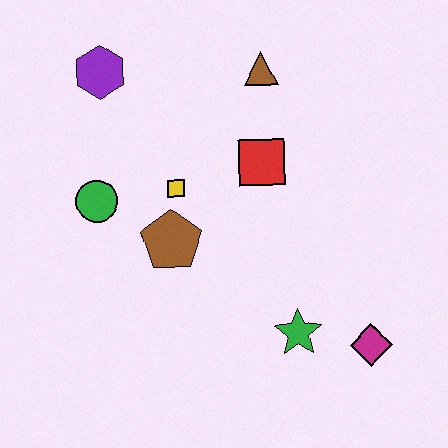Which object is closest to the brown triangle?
The red square is closest to the brown triangle.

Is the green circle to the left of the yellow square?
Yes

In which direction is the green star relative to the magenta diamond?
The green star is to the left of the magenta diamond.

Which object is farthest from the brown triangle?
The magenta diamond is farthest from the brown triangle.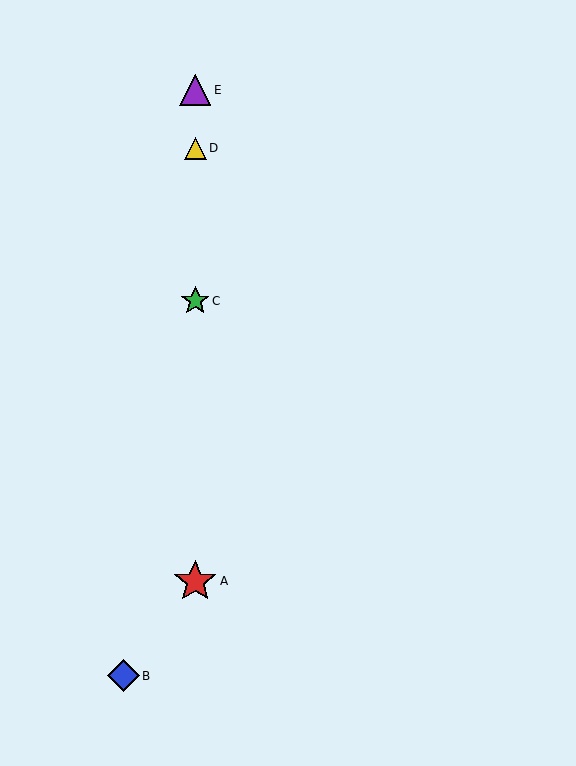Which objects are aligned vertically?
Objects A, C, D, E are aligned vertically.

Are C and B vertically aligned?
No, C is at x≈195 and B is at x≈123.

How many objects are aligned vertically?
4 objects (A, C, D, E) are aligned vertically.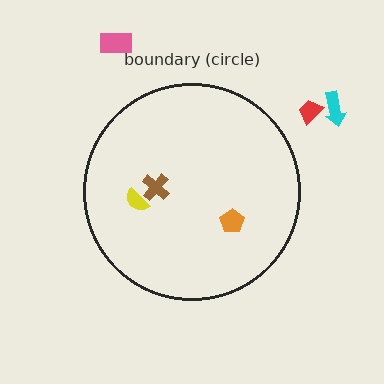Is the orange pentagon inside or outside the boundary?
Inside.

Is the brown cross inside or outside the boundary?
Inside.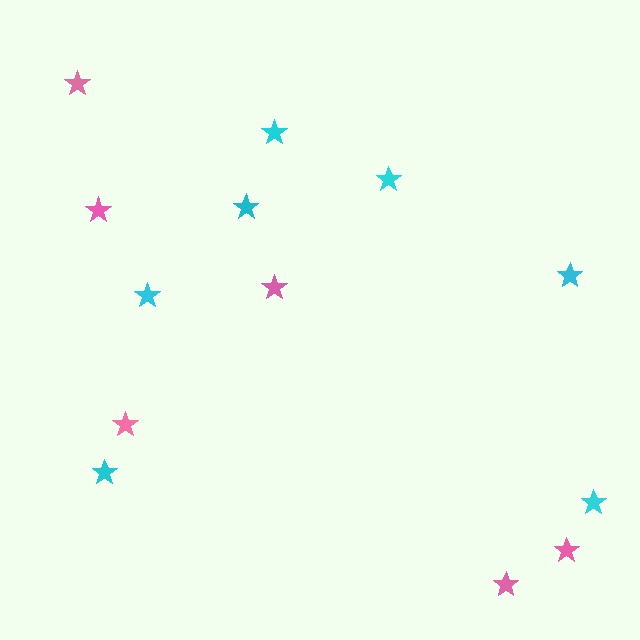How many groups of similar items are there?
There are 2 groups: one group of cyan stars (7) and one group of pink stars (6).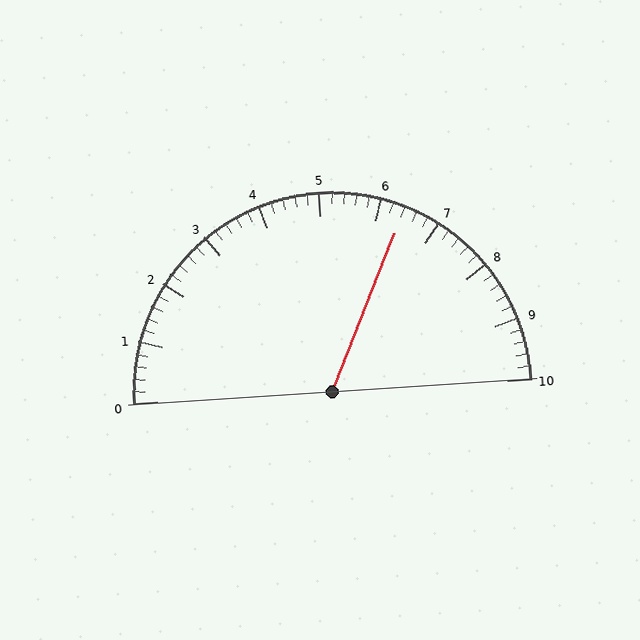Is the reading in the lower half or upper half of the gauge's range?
The reading is in the upper half of the range (0 to 10).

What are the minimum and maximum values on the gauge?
The gauge ranges from 0 to 10.